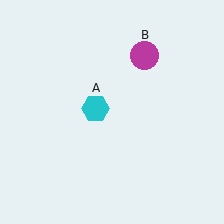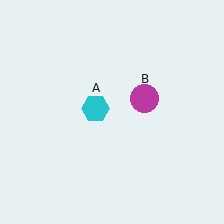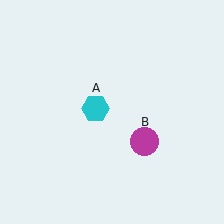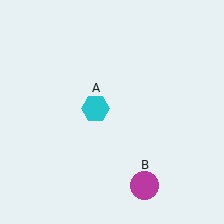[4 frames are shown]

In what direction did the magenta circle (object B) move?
The magenta circle (object B) moved down.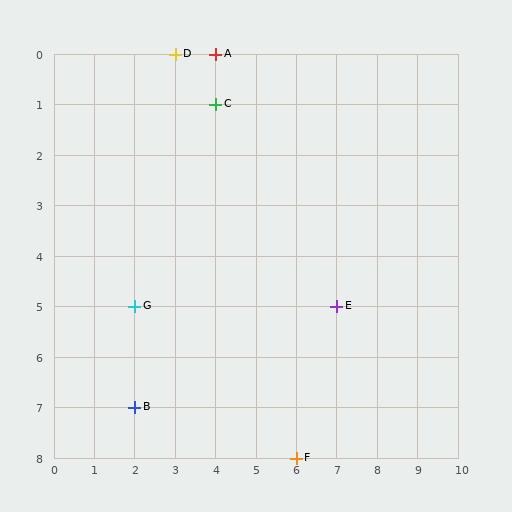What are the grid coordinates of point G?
Point G is at grid coordinates (2, 5).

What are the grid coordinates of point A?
Point A is at grid coordinates (4, 0).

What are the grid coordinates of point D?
Point D is at grid coordinates (3, 0).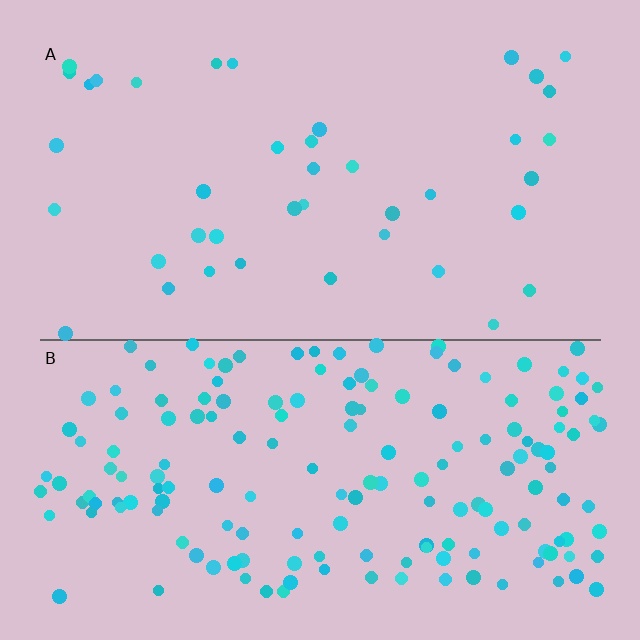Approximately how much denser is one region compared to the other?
Approximately 4.2× — region B over region A.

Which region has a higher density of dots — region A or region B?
B (the bottom).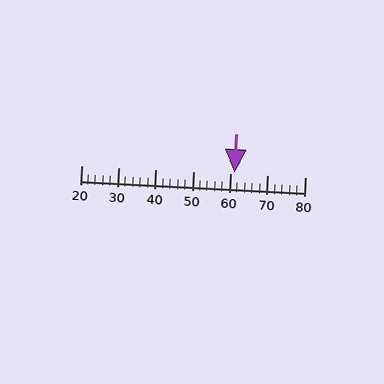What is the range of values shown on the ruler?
The ruler shows values from 20 to 80.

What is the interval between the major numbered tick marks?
The major tick marks are spaced 10 units apart.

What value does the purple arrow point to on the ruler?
The purple arrow points to approximately 61.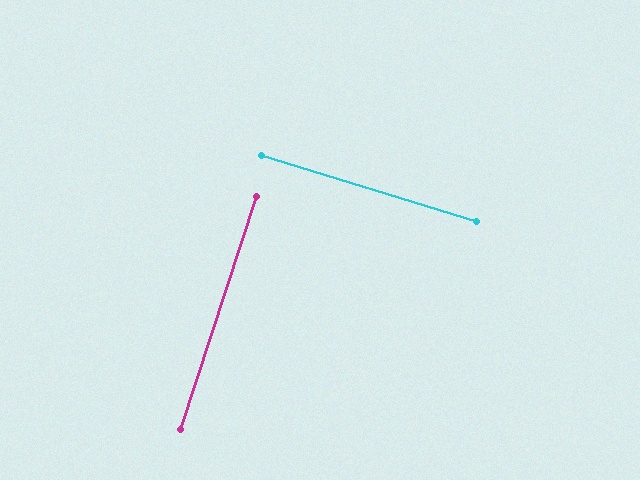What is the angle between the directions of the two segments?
Approximately 89 degrees.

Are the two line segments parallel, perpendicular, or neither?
Perpendicular — they meet at approximately 89°.